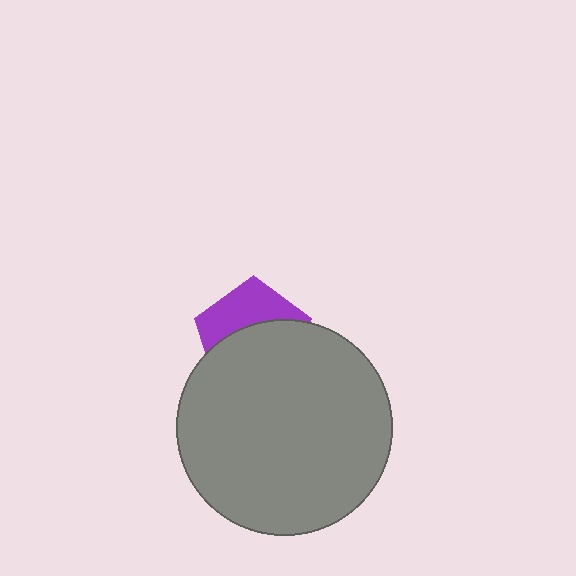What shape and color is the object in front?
The object in front is a gray circle.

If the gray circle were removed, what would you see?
You would see the complete purple pentagon.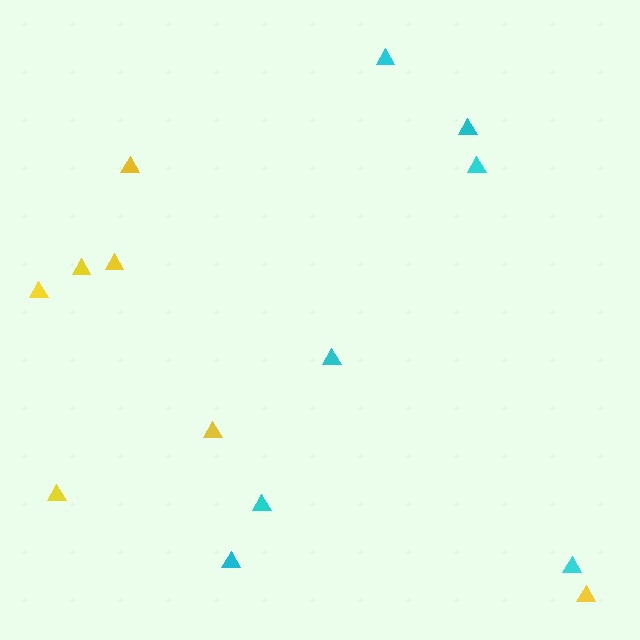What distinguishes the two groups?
There are 2 groups: one group of yellow triangles (7) and one group of cyan triangles (7).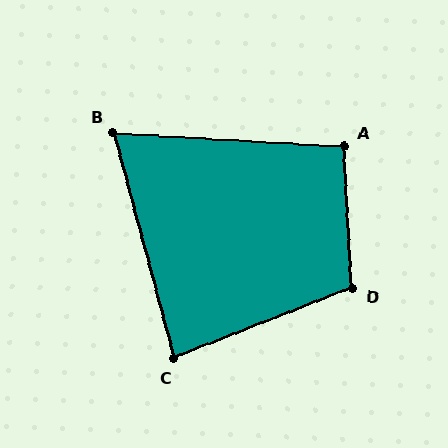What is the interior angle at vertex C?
Approximately 83 degrees (acute).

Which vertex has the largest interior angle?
D, at approximately 108 degrees.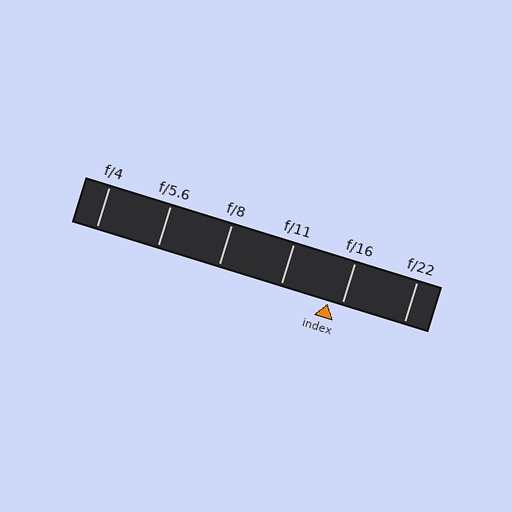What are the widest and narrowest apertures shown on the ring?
The widest aperture shown is f/4 and the narrowest is f/22.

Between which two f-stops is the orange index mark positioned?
The index mark is between f/11 and f/16.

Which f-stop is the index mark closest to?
The index mark is closest to f/16.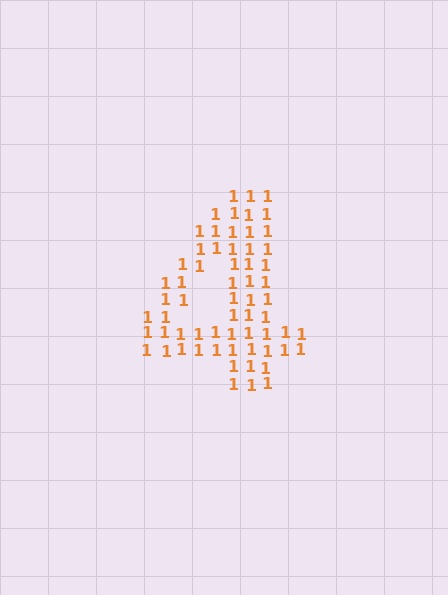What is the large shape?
The large shape is the digit 4.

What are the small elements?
The small elements are digit 1's.